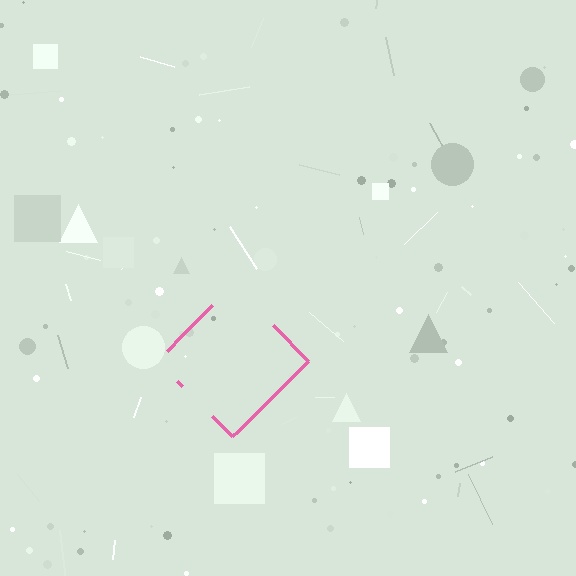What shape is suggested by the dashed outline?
The dashed outline suggests a diamond.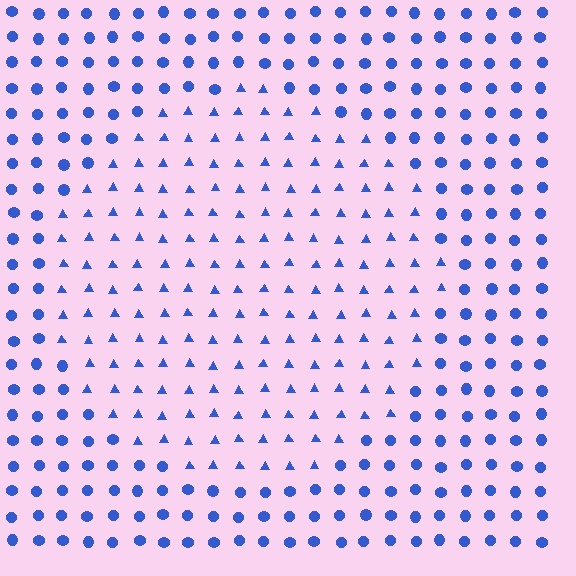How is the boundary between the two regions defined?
The boundary is defined by a change in element shape: triangles inside vs. circles outside. All elements share the same color and spacing.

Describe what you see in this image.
The image is filled with small blue elements arranged in a uniform grid. A circle-shaped region contains triangles, while the surrounding area contains circles. The boundary is defined purely by the change in element shape.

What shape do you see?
I see a circle.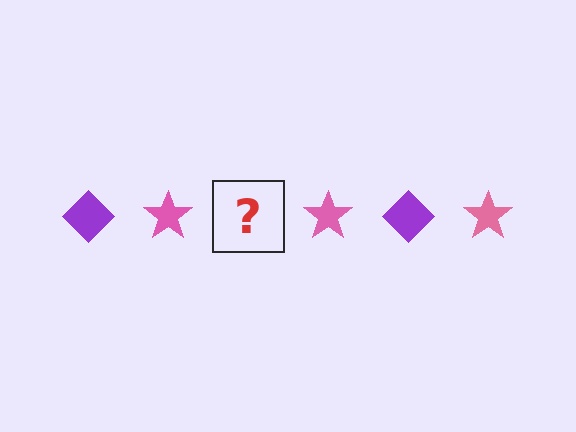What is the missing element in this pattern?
The missing element is a purple diamond.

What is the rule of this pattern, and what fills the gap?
The rule is that the pattern alternates between purple diamond and pink star. The gap should be filled with a purple diamond.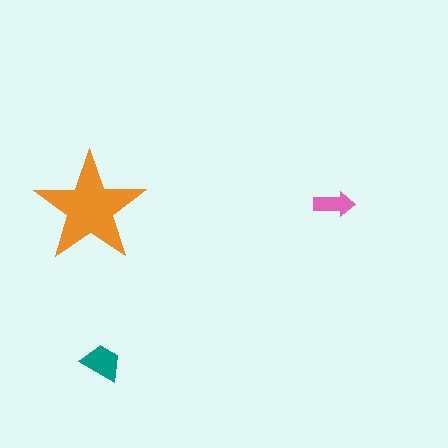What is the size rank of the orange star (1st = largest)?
1st.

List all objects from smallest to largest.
The pink arrow, the teal trapezoid, the orange star.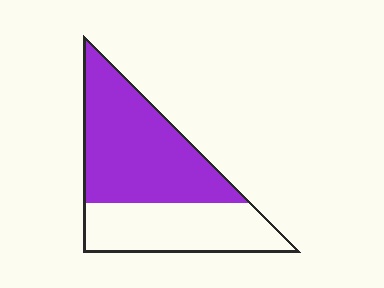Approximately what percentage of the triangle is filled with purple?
Approximately 60%.